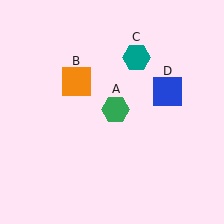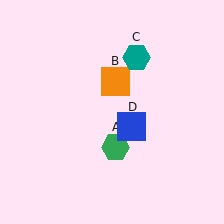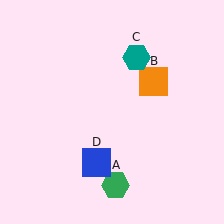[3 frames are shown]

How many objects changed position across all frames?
3 objects changed position: green hexagon (object A), orange square (object B), blue square (object D).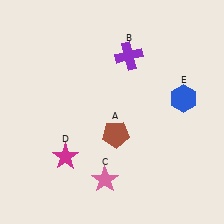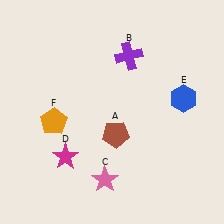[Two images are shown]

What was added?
An orange pentagon (F) was added in Image 2.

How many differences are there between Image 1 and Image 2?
There is 1 difference between the two images.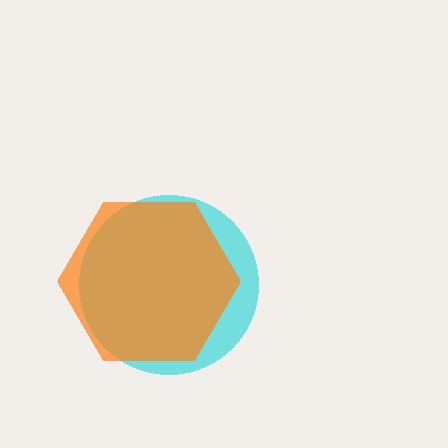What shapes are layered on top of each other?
The layered shapes are: a cyan circle, an orange hexagon.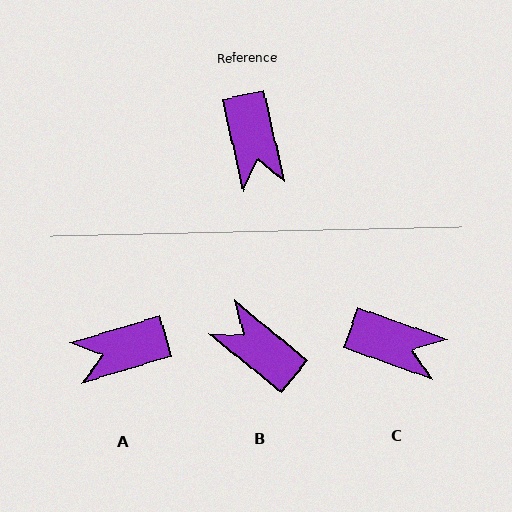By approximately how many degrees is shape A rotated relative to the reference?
Approximately 86 degrees clockwise.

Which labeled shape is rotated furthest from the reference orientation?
B, about 142 degrees away.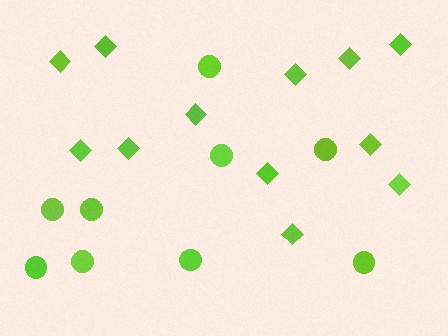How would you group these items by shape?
There are 2 groups: one group of diamonds (12) and one group of circles (9).